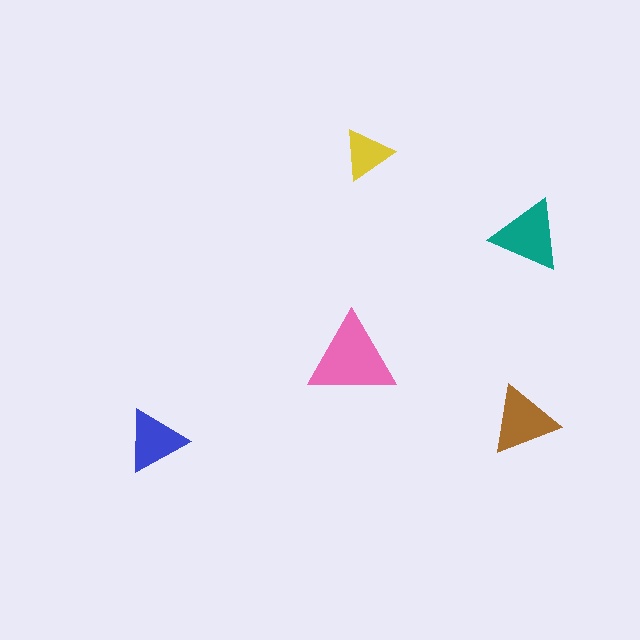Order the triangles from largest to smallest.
the pink one, the teal one, the brown one, the blue one, the yellow one.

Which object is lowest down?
The blue triangle is bottommost.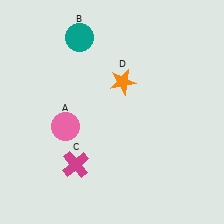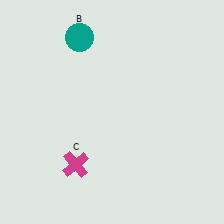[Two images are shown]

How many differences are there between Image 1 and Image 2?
There are 2 differences between the two images.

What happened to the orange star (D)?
The orange star (D) was removed in Image 2. It was in the top-right area of Image 1.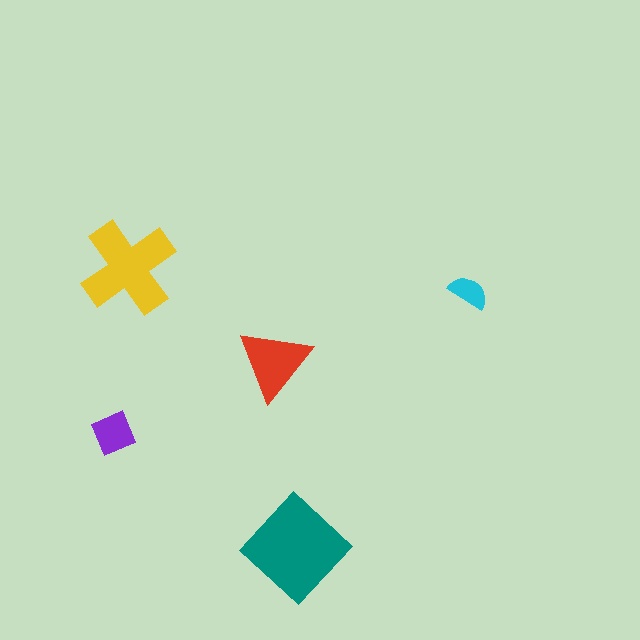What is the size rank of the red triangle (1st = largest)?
3rd.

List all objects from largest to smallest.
The teal diamond, the yellow cross, the red triangle, the purple square, the cyan semicircle.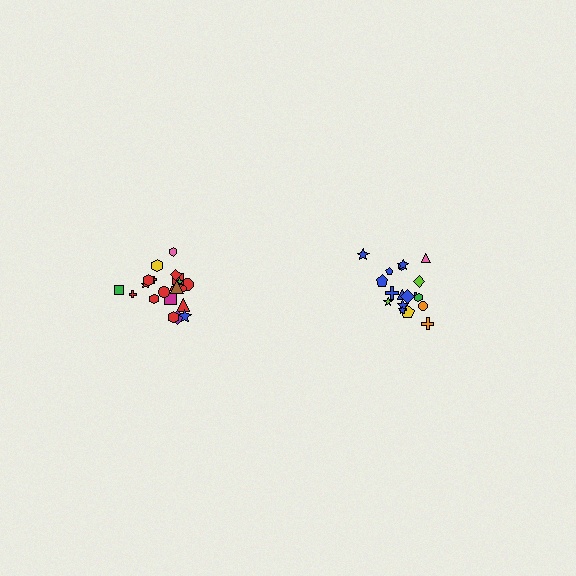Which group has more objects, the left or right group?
The left group.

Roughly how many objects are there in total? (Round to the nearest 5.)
Roughly 40 objects in total.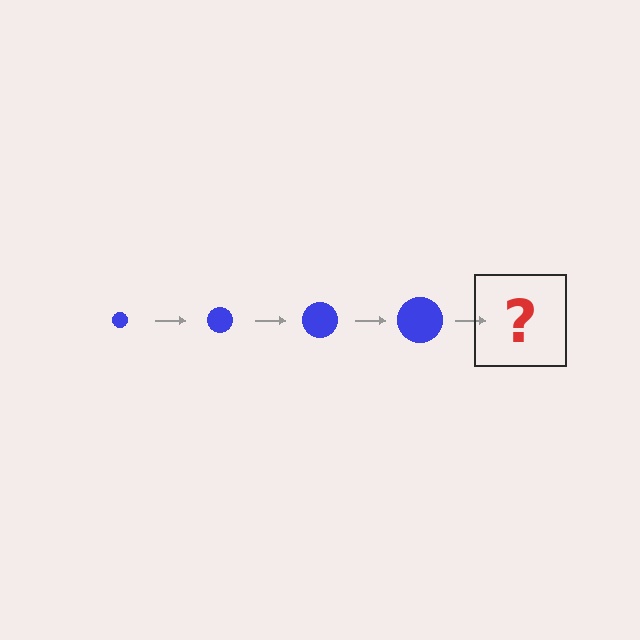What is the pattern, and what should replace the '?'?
The pattern is that the circle gets progressively larger each step. The '?' should be a blue circle, larger than the previous one.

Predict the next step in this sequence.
The next step is a blue circle, larger than the previous one.